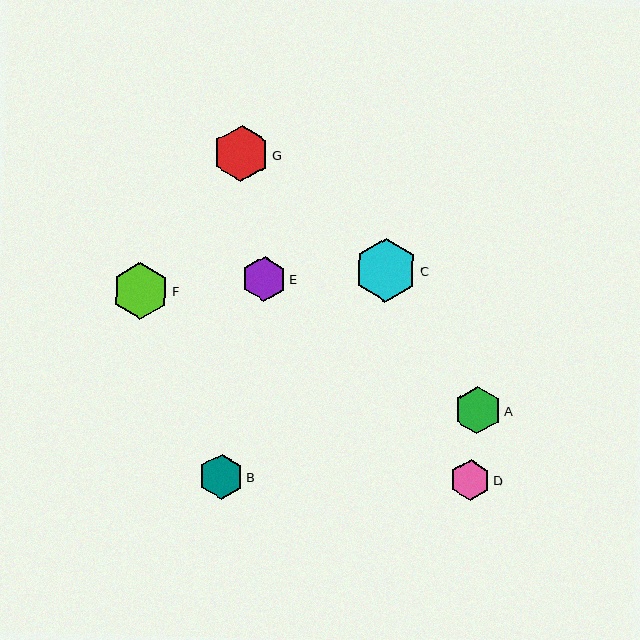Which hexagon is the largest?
Hexagon C is the largest with a size of approximately 63 pixels.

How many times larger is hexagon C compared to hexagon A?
Hexagon C is approximately 1.3 times the size of hexagon A.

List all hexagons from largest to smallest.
From largest to smallest: C, F, G, A, B, E, D.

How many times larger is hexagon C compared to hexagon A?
Hexagon C is approximately 1.3 times the size of hexagon A.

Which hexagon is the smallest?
Hexagon D is the smallest with a size of approximately 41 pixels.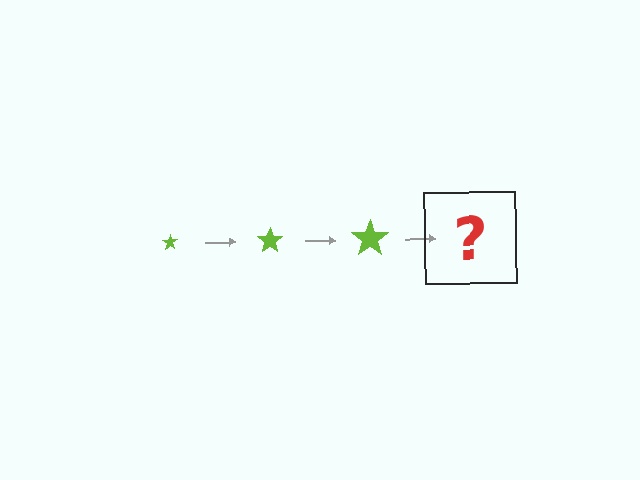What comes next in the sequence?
The next element should be a lime star, larger than the previous one.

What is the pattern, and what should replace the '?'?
The pattern is that the star gets progressively larger each step. The '?' should be a lime star, larger than the previous one.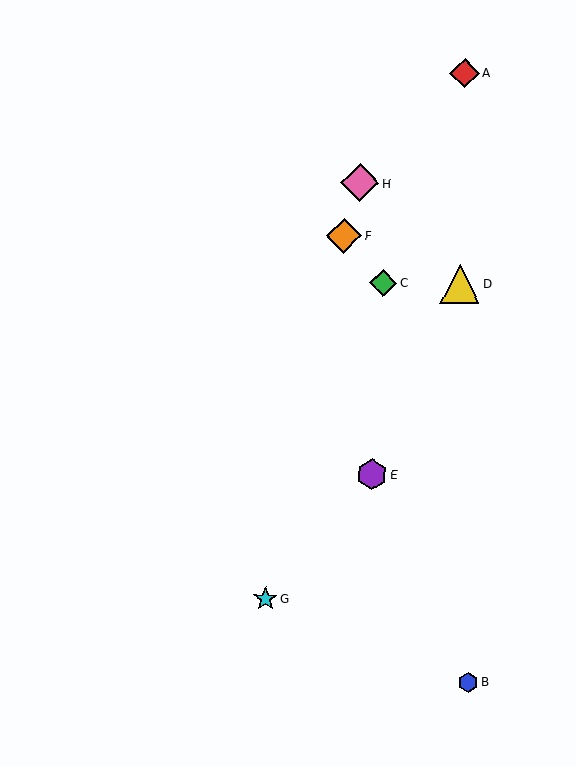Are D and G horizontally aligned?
No, D is at y≈284 and G is at y≈599.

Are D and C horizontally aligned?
Yes, both are at y≈284.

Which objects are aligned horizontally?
Objects C, D are aligned horizontally.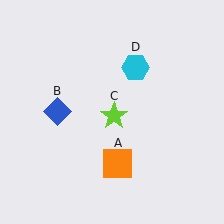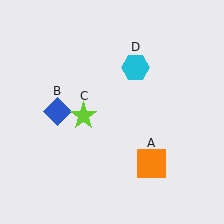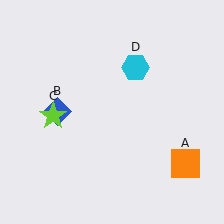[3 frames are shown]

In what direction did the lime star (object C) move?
The lime star (object C) moved left.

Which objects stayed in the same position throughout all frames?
Blue diamond (object B) and cyan hexagon (object D) remained stationary.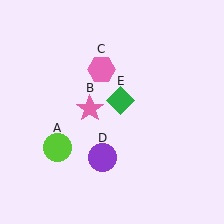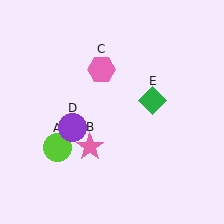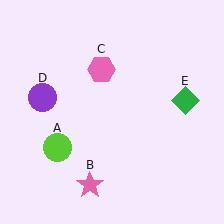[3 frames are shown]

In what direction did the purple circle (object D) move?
The purple circle (object D) moved up and to the left.